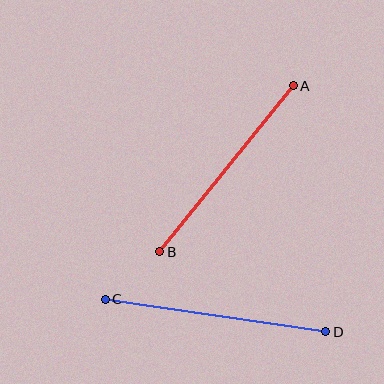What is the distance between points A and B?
The distance is approximately 213 pixels.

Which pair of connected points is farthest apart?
Points C and D are farthest apart.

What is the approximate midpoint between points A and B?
The midpoint is at approximately (226, 169) pixels.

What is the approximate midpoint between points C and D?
The midpoint is at approximately (215, 315) pixels.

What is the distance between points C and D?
The distance is approximately 223 pixels.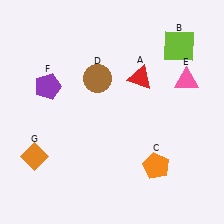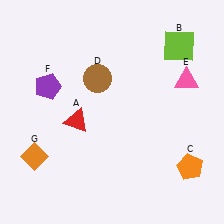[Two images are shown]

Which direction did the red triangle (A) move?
The red triangle (A) moved left.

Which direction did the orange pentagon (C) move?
The orange pentagon (C) moved right.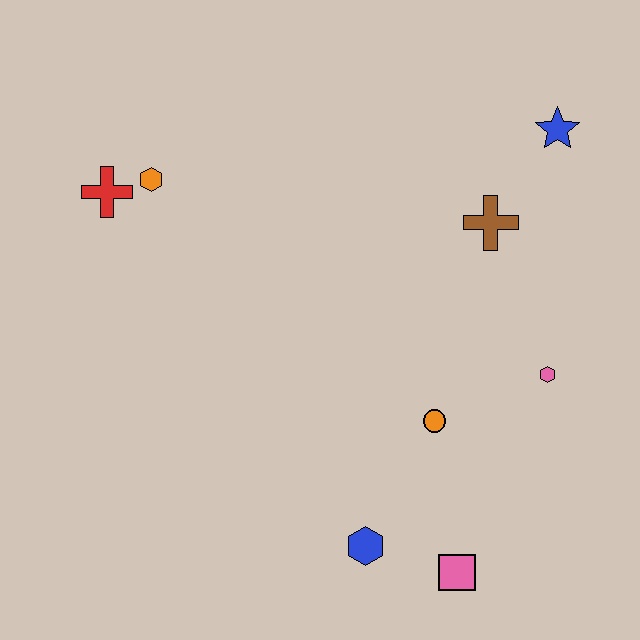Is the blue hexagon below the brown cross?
Yes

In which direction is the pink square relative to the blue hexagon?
The pink square is to the right of the blue hexagon.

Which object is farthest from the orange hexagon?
The pink square is farthest from the orange hexagon.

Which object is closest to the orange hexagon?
The red cross is closest to the orange hexagon.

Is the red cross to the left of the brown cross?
Yes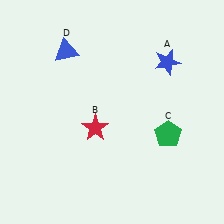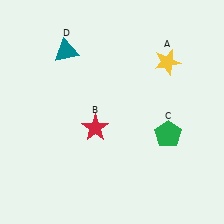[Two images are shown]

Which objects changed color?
A changed from blue to yellow. D changed from blue to teal.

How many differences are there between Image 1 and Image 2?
There are 2 differences between the two images.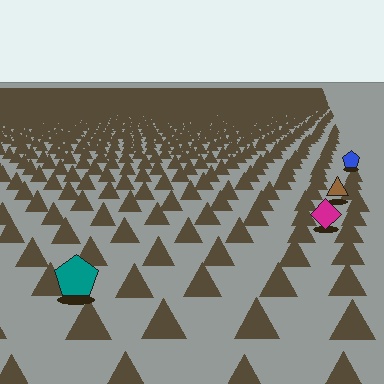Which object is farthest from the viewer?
The blue pentagon is farthest from the viewer. It appears smaller and the ground texture around it is denser.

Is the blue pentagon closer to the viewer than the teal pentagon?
No. The teal pentagon is closer — you can tell from the texture gradient: the ground texture is coarser near it.